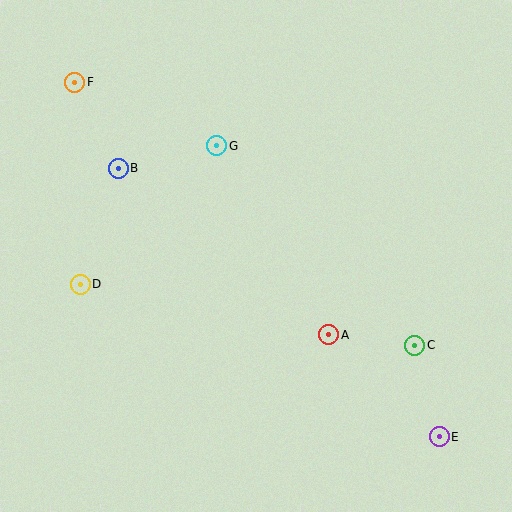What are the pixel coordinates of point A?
Point A is at (329, 335).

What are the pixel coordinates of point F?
Point F is at (75, 82).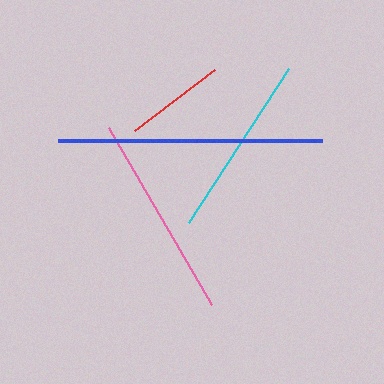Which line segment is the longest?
The blue line is the longest at approximately 265 pixels.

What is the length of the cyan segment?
The cyan segment is approximately 184 pixels long.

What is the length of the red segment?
The red segment is approximately 101 pixels long.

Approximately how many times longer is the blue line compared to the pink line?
The blue line is approximately 1.3 times the length of the pink line.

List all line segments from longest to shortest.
From longest to shortest: blue, pink, cyan, red.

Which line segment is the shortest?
The red line is the shortest at approximately 101 pixels.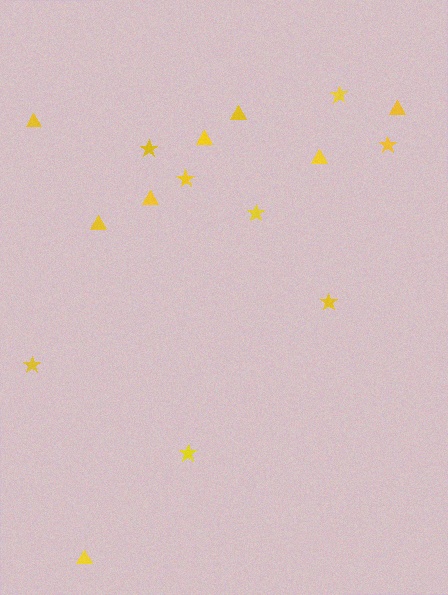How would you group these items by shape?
There are 2 groups: one group of stars (8) and one group of triangles (8).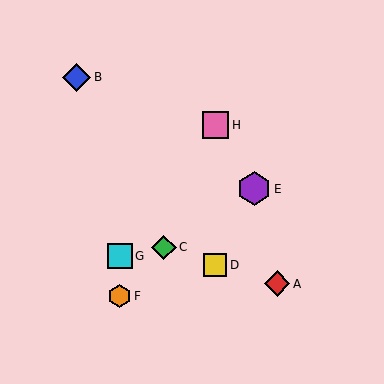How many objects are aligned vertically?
2 objects (F, G) are aligned vertically.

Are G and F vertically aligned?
Yes, both are at x≈120.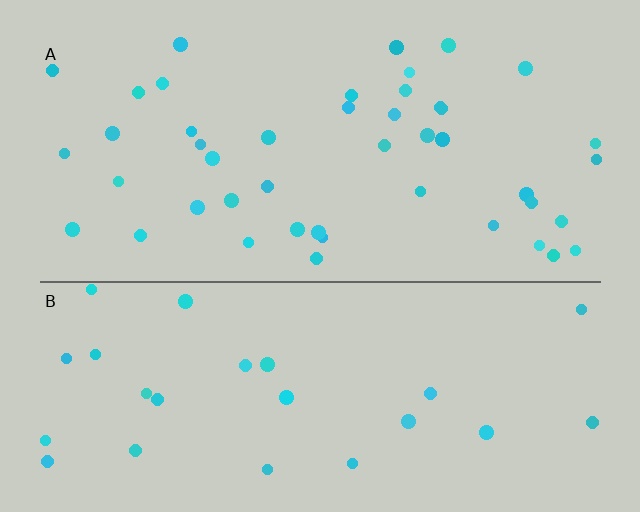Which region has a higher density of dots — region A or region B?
A (the top).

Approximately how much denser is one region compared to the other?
Approximately 1.8× — region A over region B.